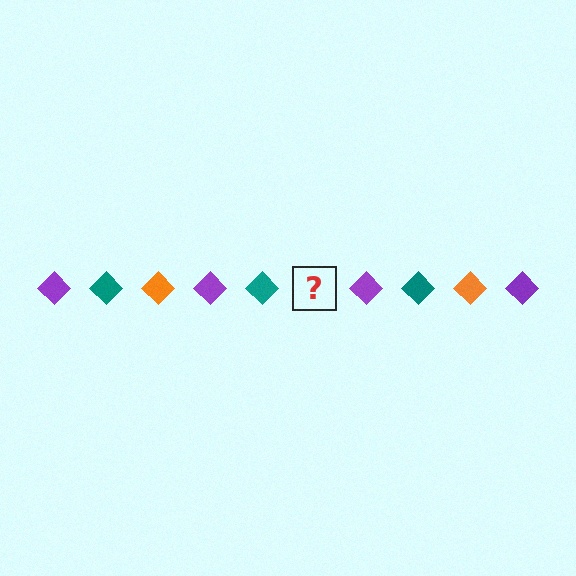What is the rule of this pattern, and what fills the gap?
The rule is that the pattern cycles through purple, teal, orange diamonds. The gap should be filled with an orange diamond.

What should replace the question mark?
The question mark should be replaced with an orange diamond.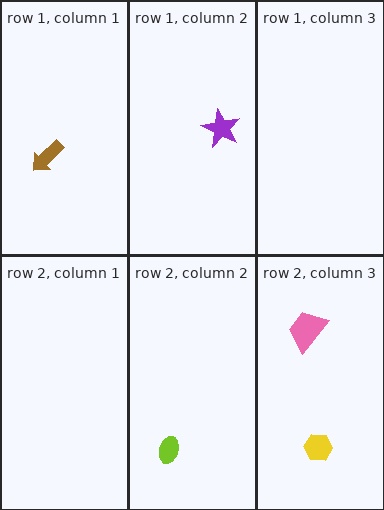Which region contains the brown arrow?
The row 1, column 1 region.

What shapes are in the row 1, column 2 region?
The purple star.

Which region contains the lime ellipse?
The row 2, column 2 region.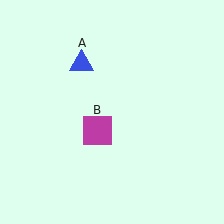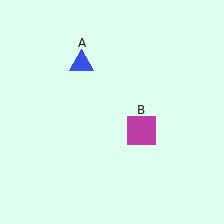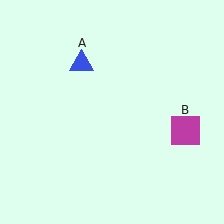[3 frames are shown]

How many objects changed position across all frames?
1 object changed position: magenta square (object B).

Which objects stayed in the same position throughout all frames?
Blue triangle (object A) remained stationary.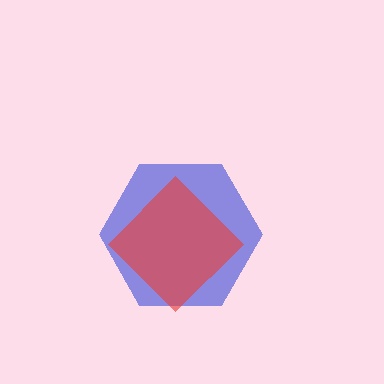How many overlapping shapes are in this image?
There are 2 overlapping shapes in the image.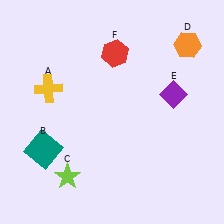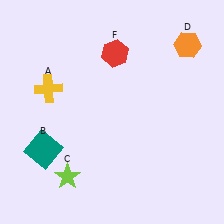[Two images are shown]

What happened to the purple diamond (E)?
The purple diamond (E) was removed in Image 2. It was in the top-right area of Image 1.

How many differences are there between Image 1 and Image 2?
There is 1 difference between the two images.